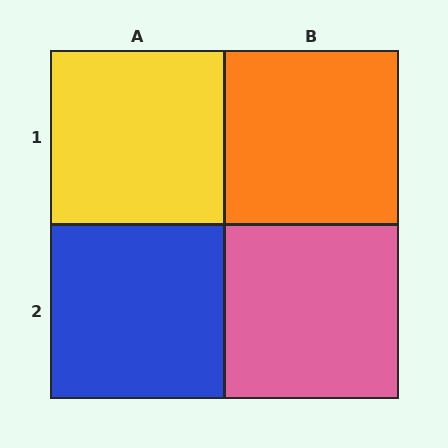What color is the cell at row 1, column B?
Orange.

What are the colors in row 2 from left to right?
Blue, pink.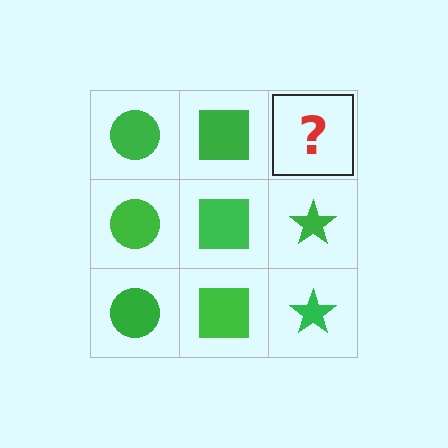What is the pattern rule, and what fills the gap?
The rule is that each column has a consistent shape. The gap should be filled with a green star.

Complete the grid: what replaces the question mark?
The question mark should be replaced with a green star.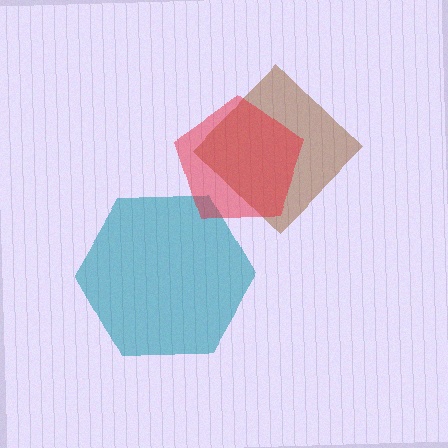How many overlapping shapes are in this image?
There are 3 overlapping shapes in the image.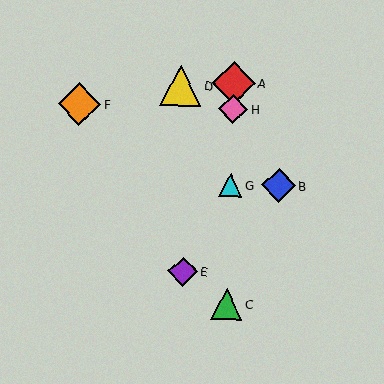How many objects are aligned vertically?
4 objects (A, C, G, H) are aligned vertically.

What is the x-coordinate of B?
Object B is at x≈279.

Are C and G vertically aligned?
Yes, both are at x≈226.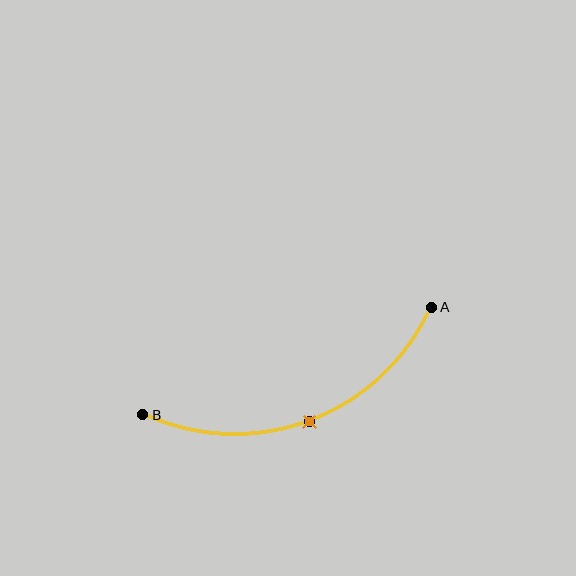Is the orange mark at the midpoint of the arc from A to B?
Yes. The orange mark lies on the arc at equal arc-length from both A and B — it is the arc midpoint.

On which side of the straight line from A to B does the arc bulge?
The arc bulges below the straight line connecting A and B.